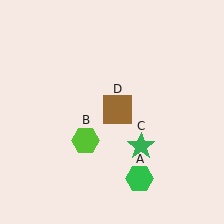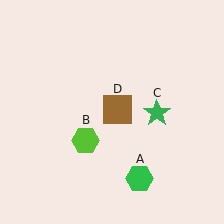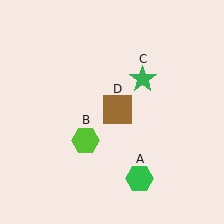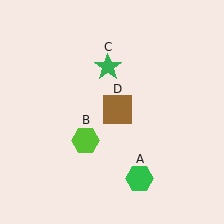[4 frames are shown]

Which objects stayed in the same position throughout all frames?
Green hexagon (object A) and lime hexagon (object B) and brown square (object D) remained stationary.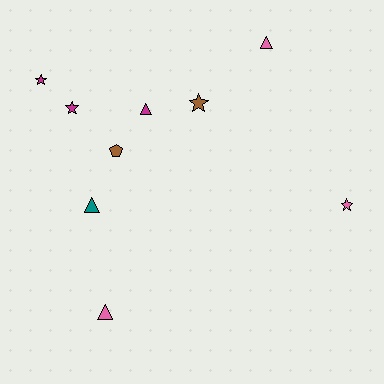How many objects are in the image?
There are 9 objects.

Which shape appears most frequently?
Star, with 4 objects.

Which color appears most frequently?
Pink, with 3 objects.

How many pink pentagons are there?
There are no pink pentagons.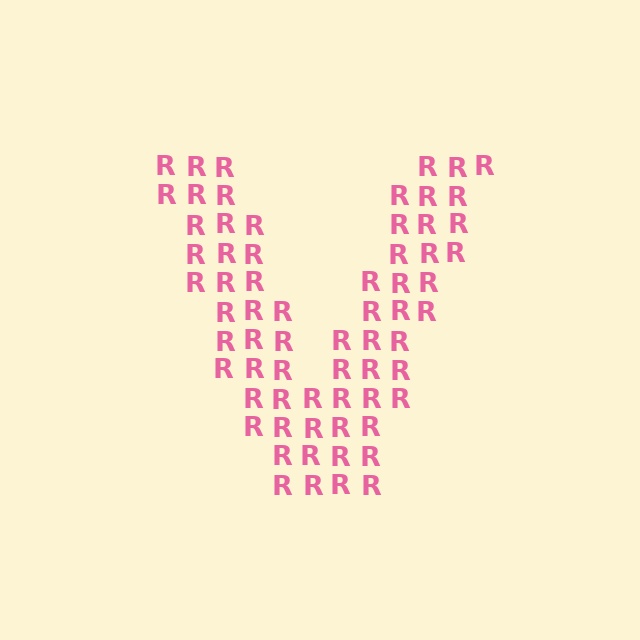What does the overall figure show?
The overall figure shows the letter V.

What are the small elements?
The small elements are letter R's.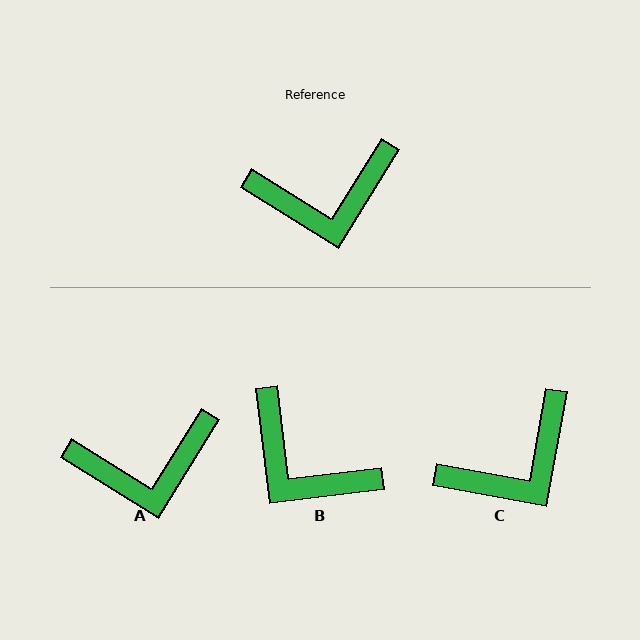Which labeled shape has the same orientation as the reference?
A.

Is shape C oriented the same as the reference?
No, it is off by about 21 degrees.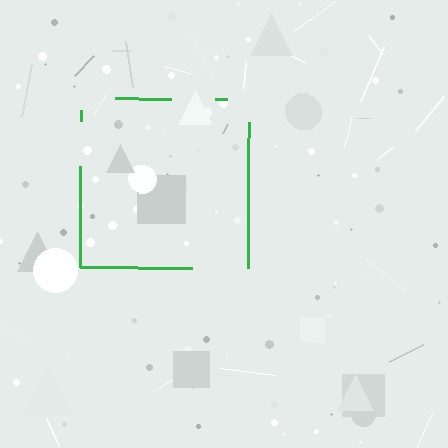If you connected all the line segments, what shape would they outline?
They would outline a square.